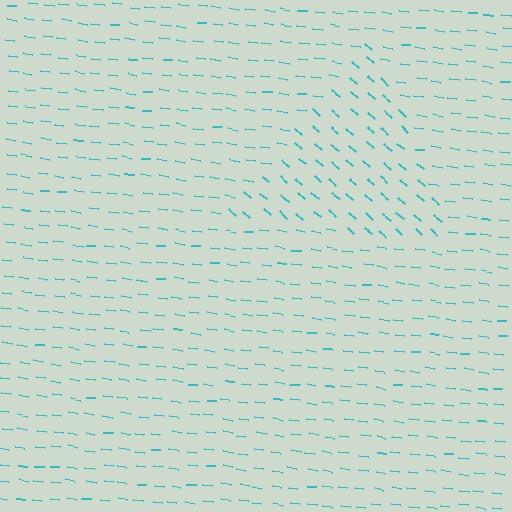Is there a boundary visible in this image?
Yes, there is a texture boundary formed by a change in line orientation.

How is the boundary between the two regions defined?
The boundary is defined purely by a change in line orientation (approximately 33 degrees difference). All lines are the same color and thickness.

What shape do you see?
I see a triangle.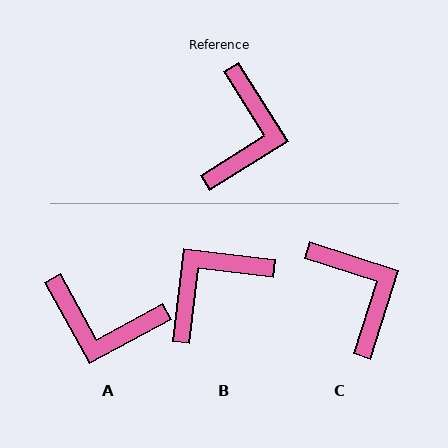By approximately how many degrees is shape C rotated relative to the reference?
Approximately 40 degrees counter-clockwise.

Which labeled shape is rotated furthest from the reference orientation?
B, about 141 degrees away.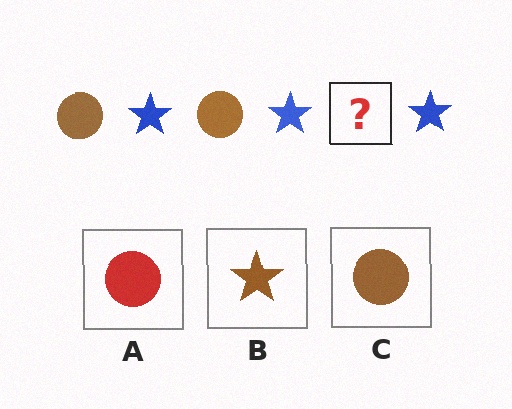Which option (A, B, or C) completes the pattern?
C.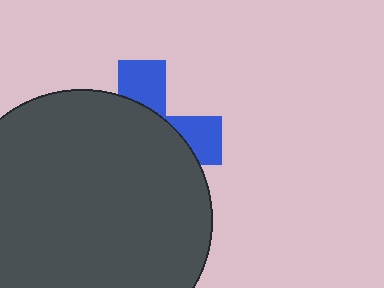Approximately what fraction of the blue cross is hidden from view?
Roughly 70% of the blue cross is hidden behind the dark gray circle.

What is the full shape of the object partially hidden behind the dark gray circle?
The partially hidden object is a blue cross.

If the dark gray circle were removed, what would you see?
You would see the complete blue cross.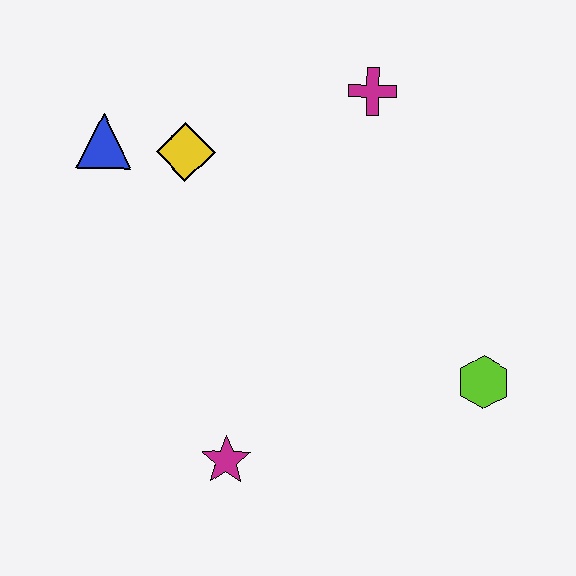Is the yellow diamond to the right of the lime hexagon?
No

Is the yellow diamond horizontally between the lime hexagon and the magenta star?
No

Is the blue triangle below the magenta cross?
Yes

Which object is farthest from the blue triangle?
The lime hexagon is farthest from the blue triangle.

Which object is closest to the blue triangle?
The yellow diamond is closest to the blue triangle.